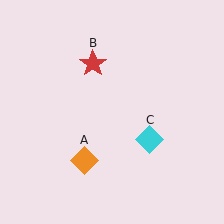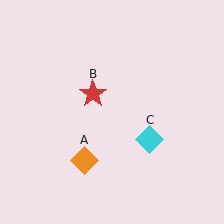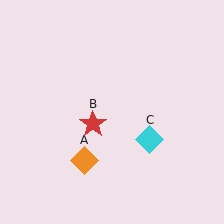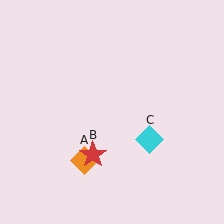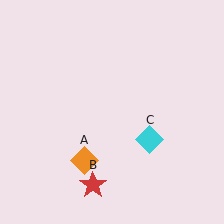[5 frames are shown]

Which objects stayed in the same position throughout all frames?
Orange diamond (object A) and cyan diamond (object C) remained stationary.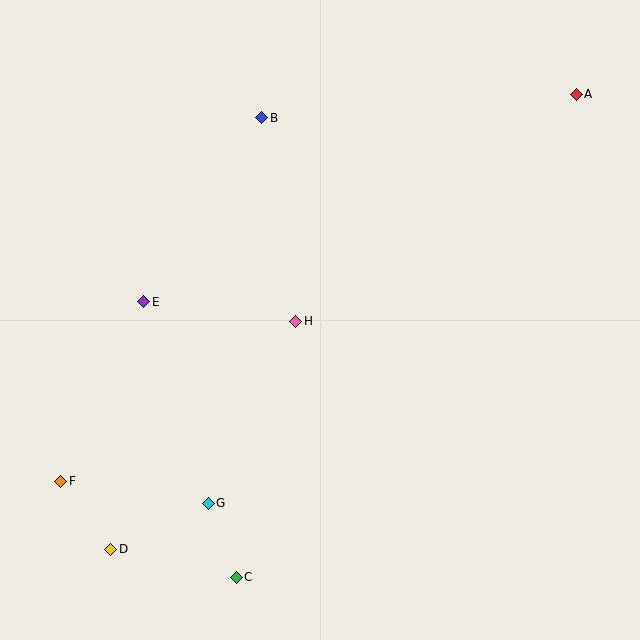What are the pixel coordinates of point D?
Point D is at (111, 549).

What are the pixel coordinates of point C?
Point C is at (236, 577).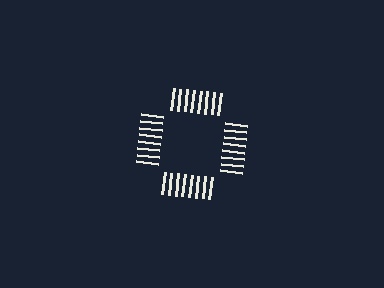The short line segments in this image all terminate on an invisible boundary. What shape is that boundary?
An illusory square — the line segments terminate on its edges but no continuous stroke is drawn.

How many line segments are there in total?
32 — 8 along each of the 4 edges.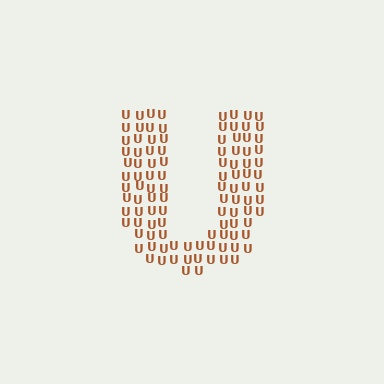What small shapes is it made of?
It is made of small letter U's.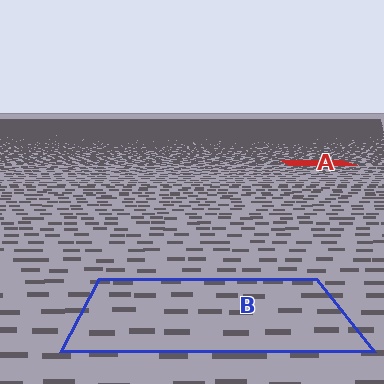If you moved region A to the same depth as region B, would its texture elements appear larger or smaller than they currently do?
They would appear larger. At a closer depth, the same texture elements are projected at a bigger on-screen size.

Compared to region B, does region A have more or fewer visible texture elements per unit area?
Region A has more texture elements per unit area — they are packed more densely because it is farther away.